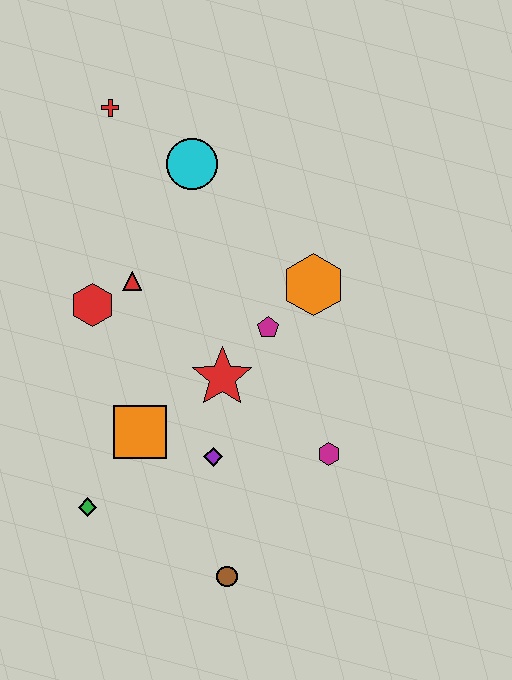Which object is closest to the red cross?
The cyan circle is closest to the red cross.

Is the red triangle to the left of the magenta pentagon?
Yes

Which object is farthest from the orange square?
The red cross is farthest from the orange square.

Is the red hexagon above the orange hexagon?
No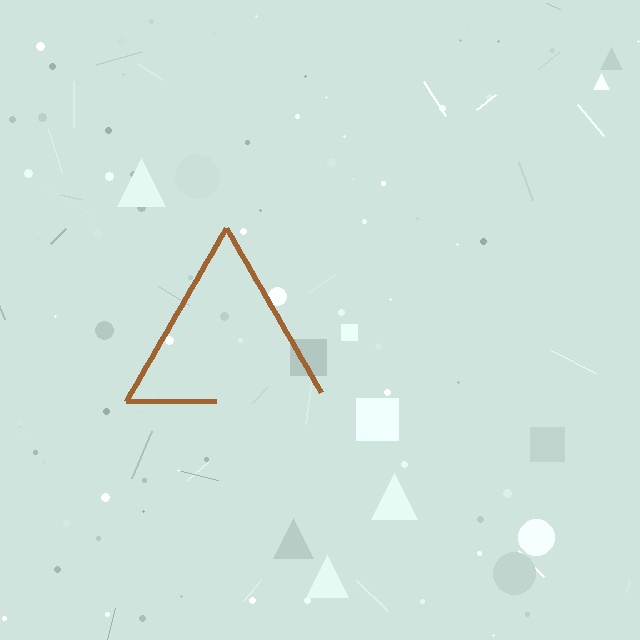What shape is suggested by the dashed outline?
The dashed outline suggests a triangle.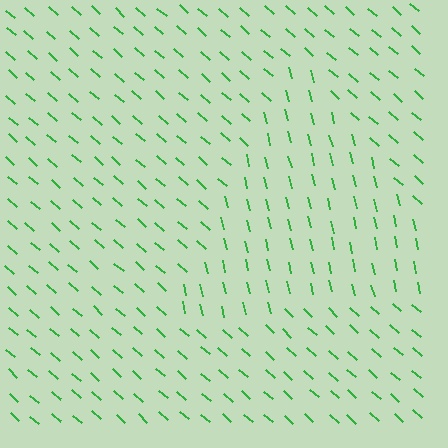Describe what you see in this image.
The image is filled with small green line segments. A triangle region in the image has lines oriented differently from the surrounding lines, creating a visible texture boundary.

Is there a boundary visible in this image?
Yes, there is a texture boundary formed by a change in line orientation.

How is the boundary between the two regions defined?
The boundary is defined purely by a change in line orientation (approximately 35 degrees difference). All lines are the same color and thickness.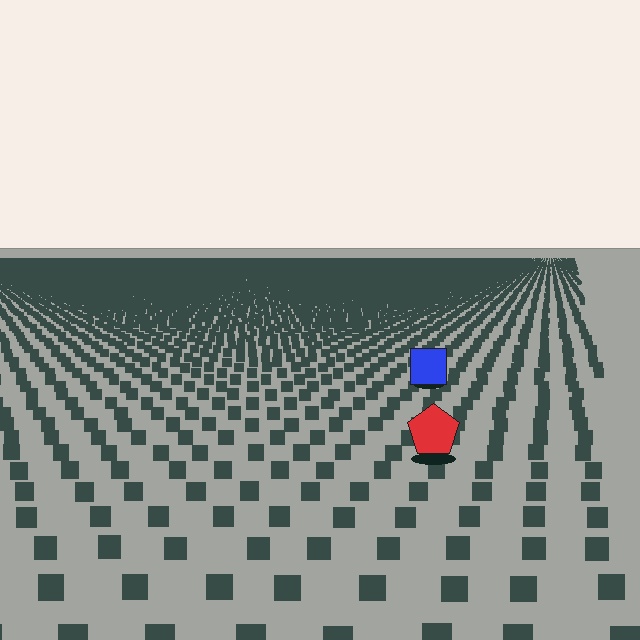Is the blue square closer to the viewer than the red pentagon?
No. The red pentagon is closer — you can tell from the texture gradient: the ground texture is coarser near it.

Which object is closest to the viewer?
The red pentagon is closest. The texture marks near it are larger and more spread out.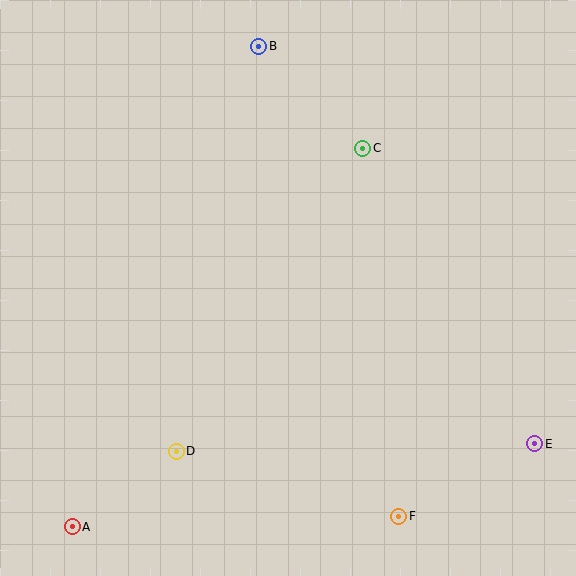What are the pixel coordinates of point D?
Point D is at (176, 451).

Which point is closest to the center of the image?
Point C at (363, 148) is closest to the center.